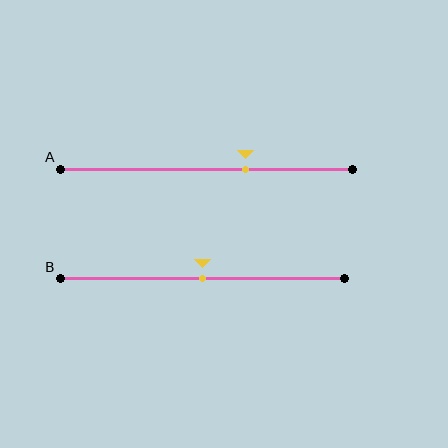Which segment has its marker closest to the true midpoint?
Segment B has its marker closest to the true midpoint.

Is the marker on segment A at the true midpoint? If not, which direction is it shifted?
No, the marker on segment A is shifted to the right by about 13% of the segment length.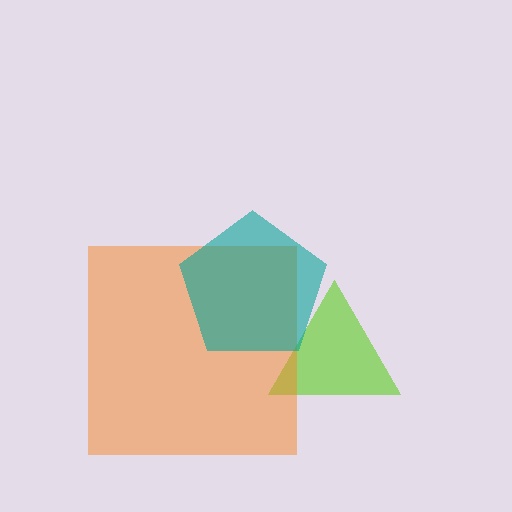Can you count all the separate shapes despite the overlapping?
Yes, there are 3 separate shapes.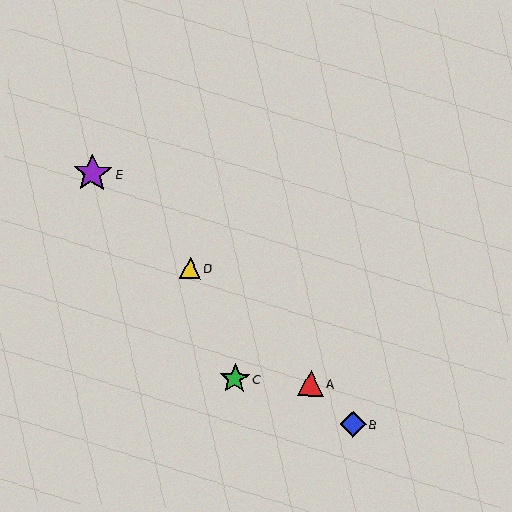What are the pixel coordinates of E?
Object E is at (93, 174).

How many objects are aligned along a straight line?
4 objects (A, B, D, E) are aligned along a straight line.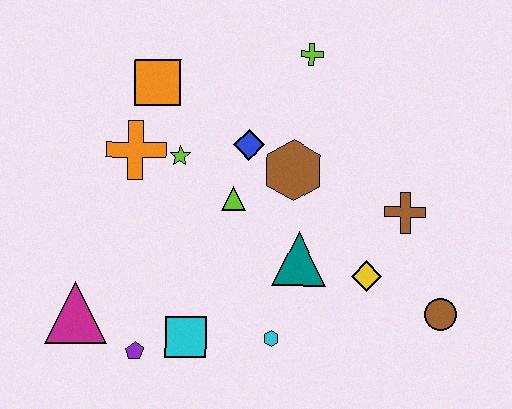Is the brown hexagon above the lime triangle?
Yes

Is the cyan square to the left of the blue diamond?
Yes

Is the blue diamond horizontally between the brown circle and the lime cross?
No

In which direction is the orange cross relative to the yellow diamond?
The orange cross is to the left of the yellow diamond.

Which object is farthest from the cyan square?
The lime cross is farthest from the cyan square.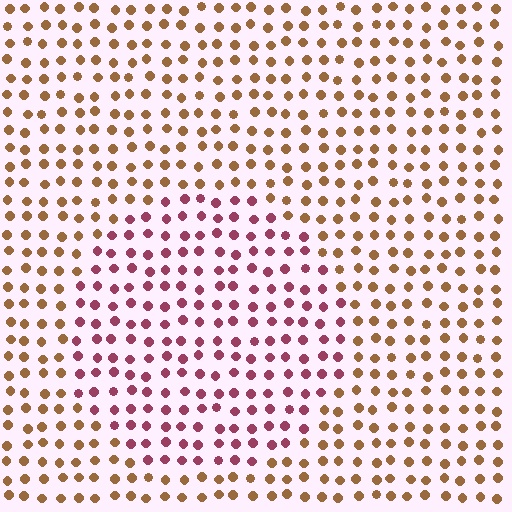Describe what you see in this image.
The image is filled with small brown elements in a uniform arrangement. A circle-shaped region is visible where the elements are tinted to a slightly different hue, forming a subtle color boundary.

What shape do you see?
I see a circle.